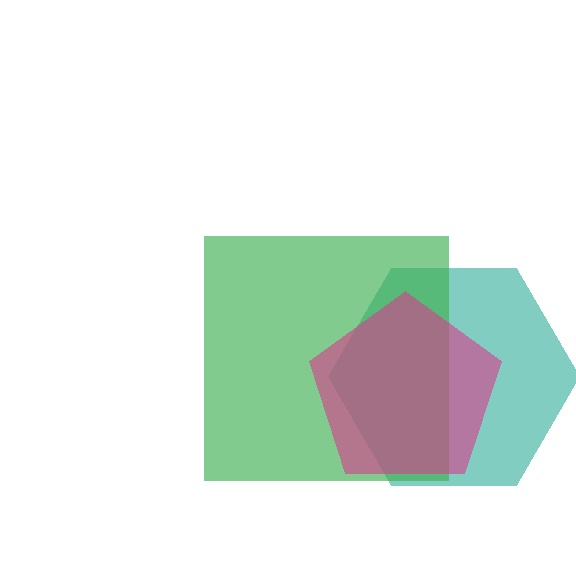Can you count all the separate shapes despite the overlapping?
Yes, there are 3 separate shapes.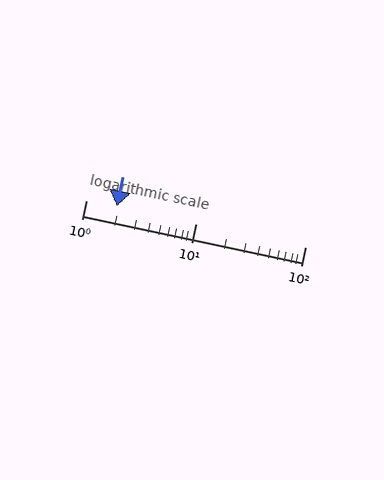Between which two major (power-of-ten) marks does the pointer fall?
The pointer is between 1 and 10.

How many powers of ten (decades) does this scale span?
The scale spans 2 decades, from 1 to 100.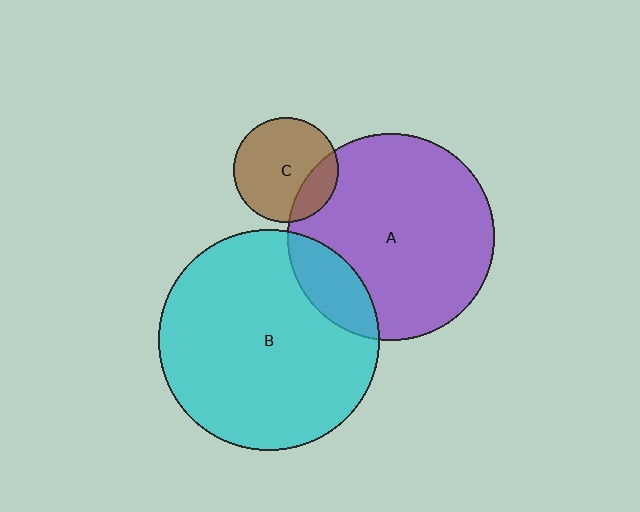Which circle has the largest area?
Circle B (cyan).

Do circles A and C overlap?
Yes.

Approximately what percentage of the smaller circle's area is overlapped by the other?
Approximately 20%.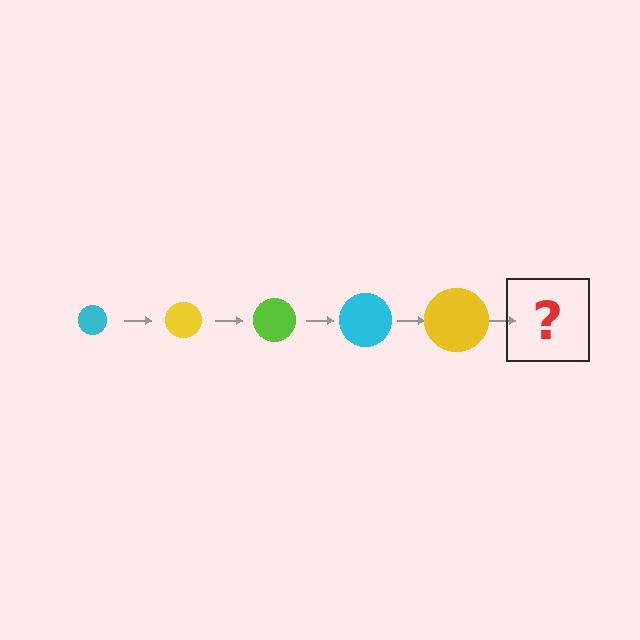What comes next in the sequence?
The next element should be a lime circle, larger than the previous one.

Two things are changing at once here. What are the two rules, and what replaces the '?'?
The two rules are that the circle grows larger each step and the color cycles through cyan, yellow, and lime. The '?' should be a lime circle, larger than the previous one.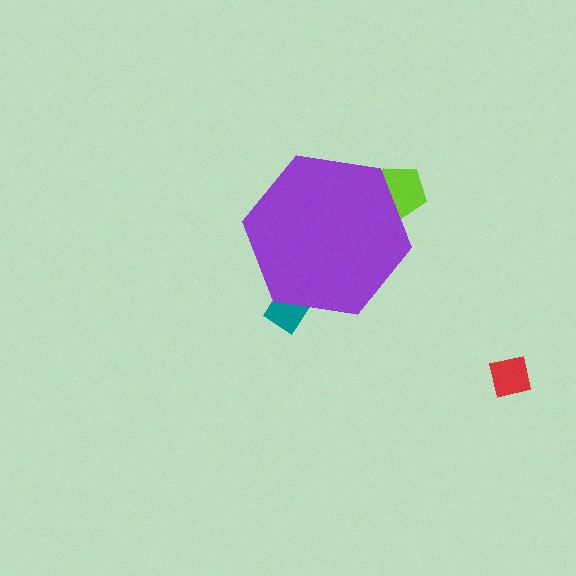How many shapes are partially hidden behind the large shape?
2 shapes are partially hidden.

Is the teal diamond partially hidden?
Yes, the teal diamond is partially hidden behind the purple hexagon.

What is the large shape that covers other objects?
A purple hexagon.